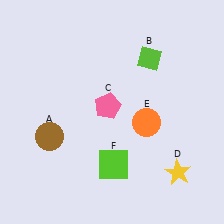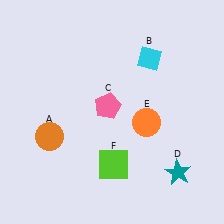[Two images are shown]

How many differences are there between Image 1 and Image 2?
There are 3 differences between the two images.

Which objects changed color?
A changed from brown to orange. B changed from lime to cyan. D changed from yellow to teal.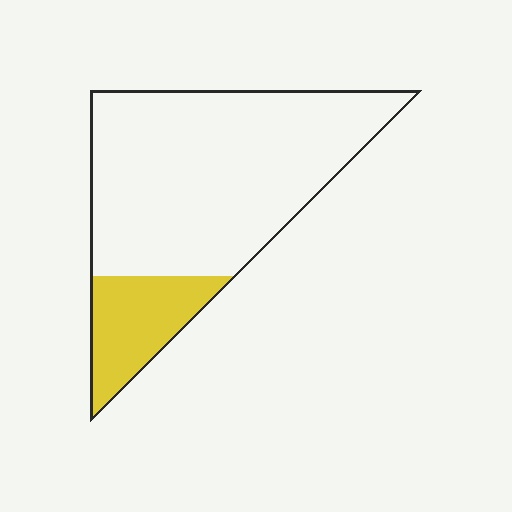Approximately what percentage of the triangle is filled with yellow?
Approximately 20%.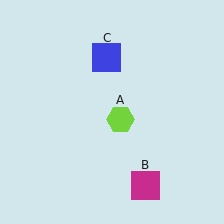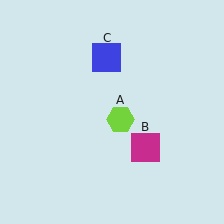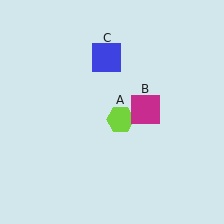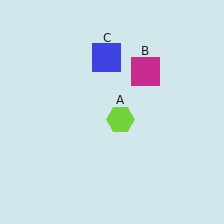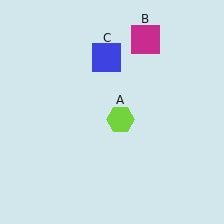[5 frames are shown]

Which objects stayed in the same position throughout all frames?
Lime hexagon (object A) and blue square (object C) remained stationary.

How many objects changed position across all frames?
1 object changed position: magenta square (object B).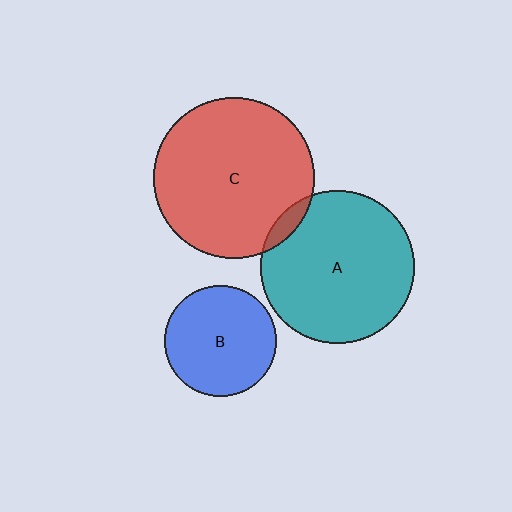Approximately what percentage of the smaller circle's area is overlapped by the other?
Approximately 5%.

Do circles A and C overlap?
Yes.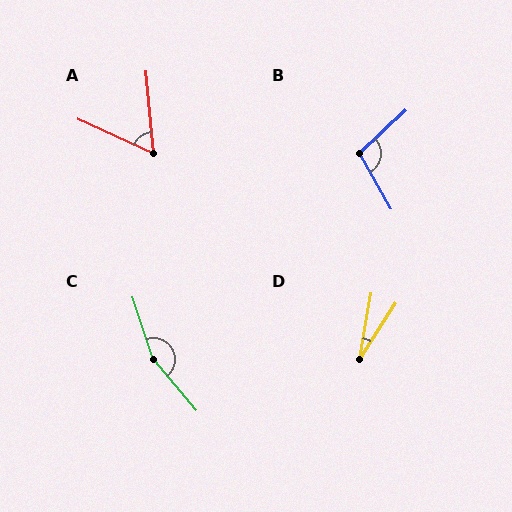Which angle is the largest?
C, at approximately 158 degrees.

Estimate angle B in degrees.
Approximately 104 degrees.